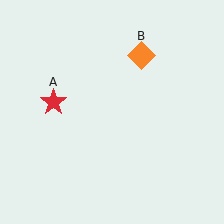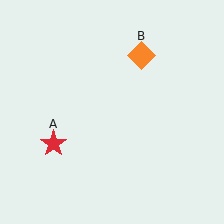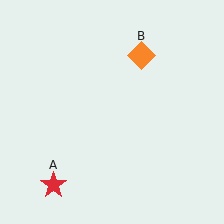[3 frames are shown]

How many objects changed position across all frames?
1 object changed position: red star (object A).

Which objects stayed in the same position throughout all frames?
Orange diamond (object B) remained stationary.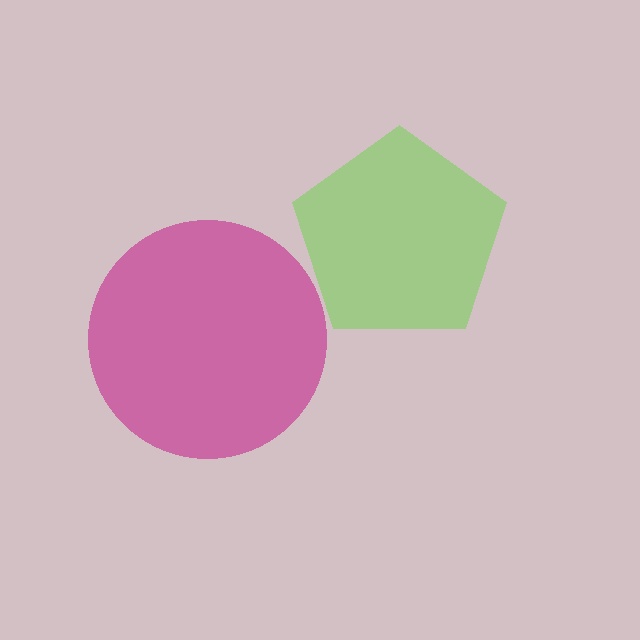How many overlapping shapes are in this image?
There are 2 overlapping shapes in the image.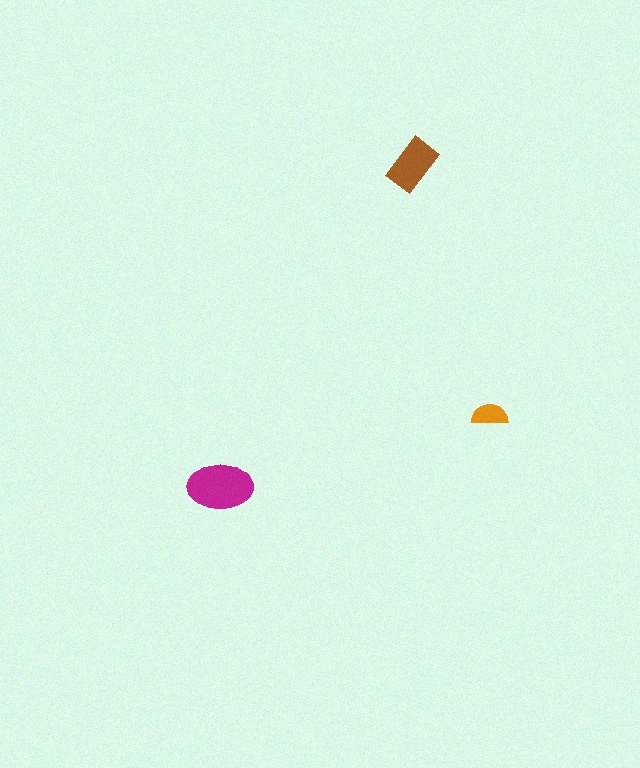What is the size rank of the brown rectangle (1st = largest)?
2nd.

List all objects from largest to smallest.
The magenta ellipse, the brown rectangle, the orange semicircle.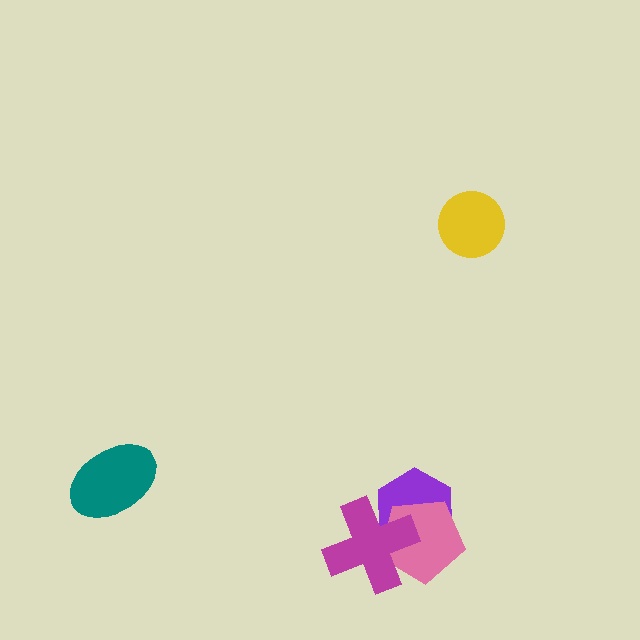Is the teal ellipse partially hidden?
No, no other shape covers it.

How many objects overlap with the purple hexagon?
2 objects overlap with the purple hexagon.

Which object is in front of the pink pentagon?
The magenta cross is in front of the pink pentagon.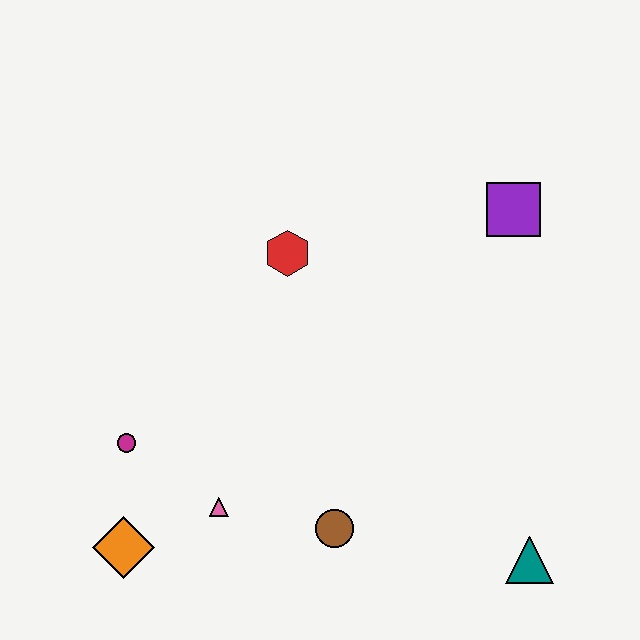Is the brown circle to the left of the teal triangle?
Yes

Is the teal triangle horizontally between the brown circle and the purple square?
No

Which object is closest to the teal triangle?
The brown circle is closest to the teal triangle.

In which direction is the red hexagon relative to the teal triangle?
The red hexagon is above the teal triangle.